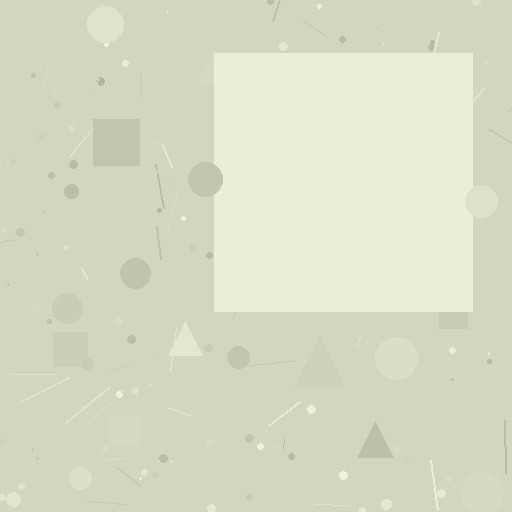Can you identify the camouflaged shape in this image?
The camouflaged shape is a square.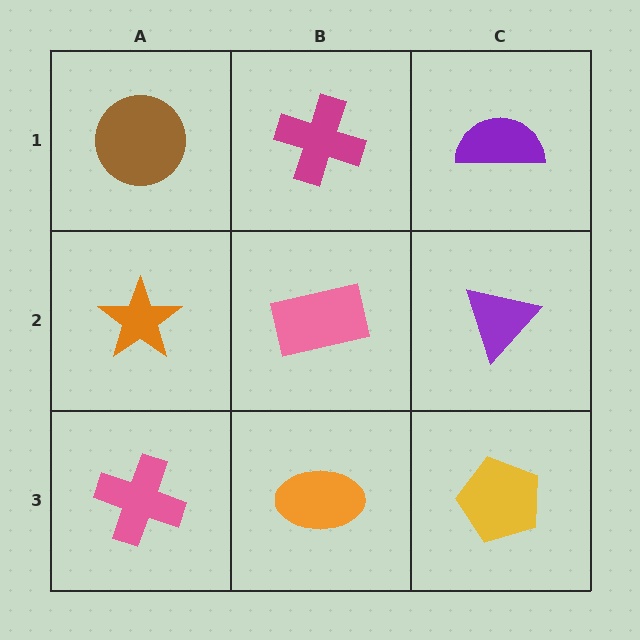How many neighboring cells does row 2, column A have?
3.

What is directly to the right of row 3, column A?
An orange ellipse.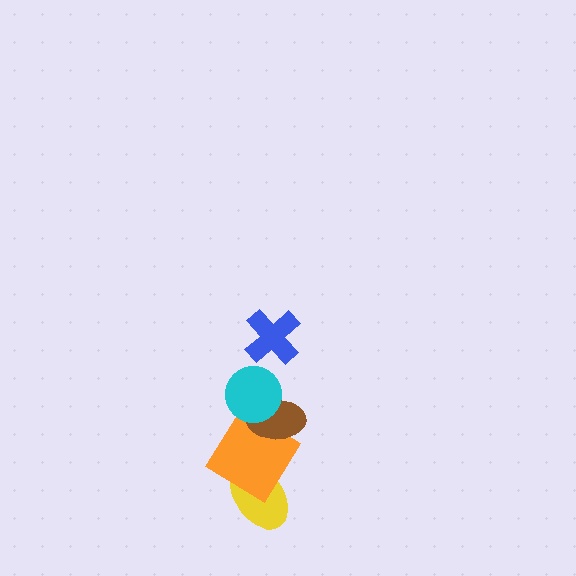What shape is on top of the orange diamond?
The brown ellipse is on top of the orange diamond.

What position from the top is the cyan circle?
The cyan circle is 2nd from the top.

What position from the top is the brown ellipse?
The brown ellipse is 3rd from the top.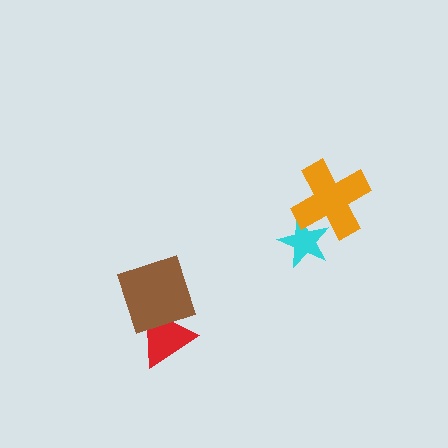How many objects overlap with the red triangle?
1 object overlaps with the red triangle.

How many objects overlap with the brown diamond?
1 object overlaps with the brown diamond.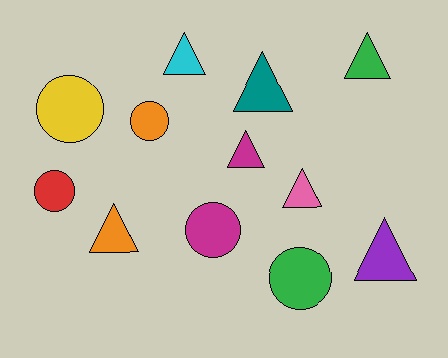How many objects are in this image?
There are 12 objects.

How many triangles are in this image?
There are 7 triangles.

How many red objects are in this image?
There is 1 red object.